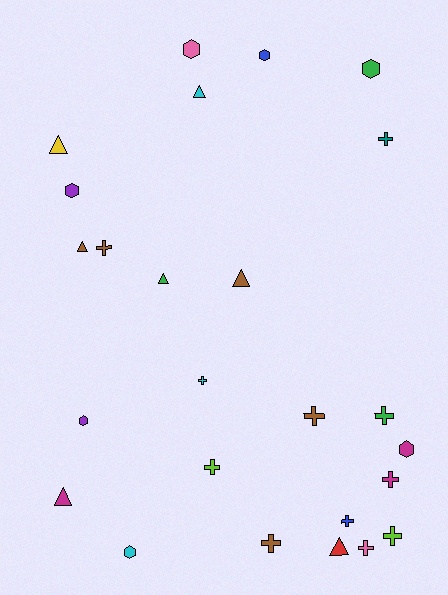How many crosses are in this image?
There are 11 crosses.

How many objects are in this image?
There are 25 objects.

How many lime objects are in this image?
There are 2 lime objects.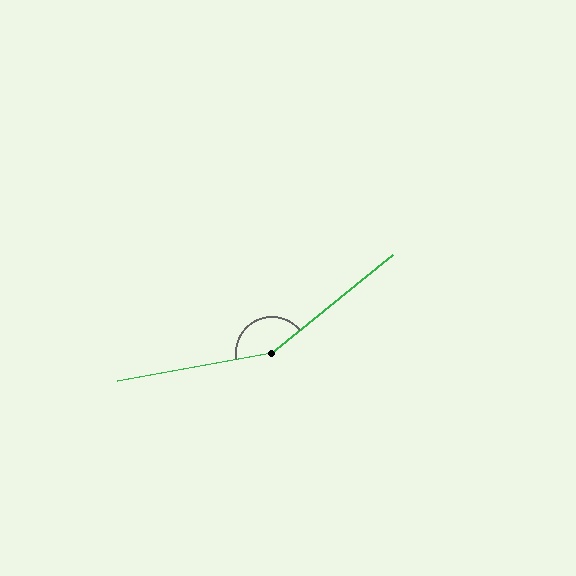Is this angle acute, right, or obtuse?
It is obtuse.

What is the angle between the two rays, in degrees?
Approximately 151 degrees.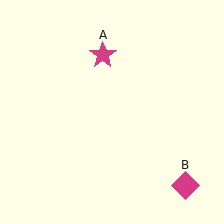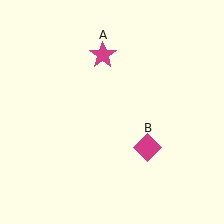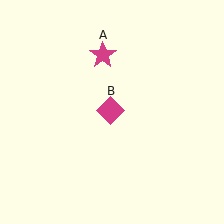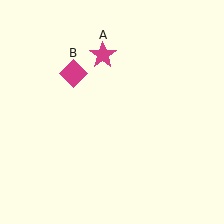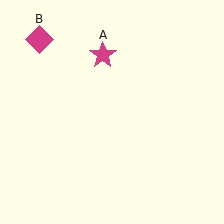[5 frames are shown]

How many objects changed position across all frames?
1 object changed position: magenta diamond (object B).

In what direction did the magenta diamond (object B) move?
The magenta diamond (object B) moved up and to the left.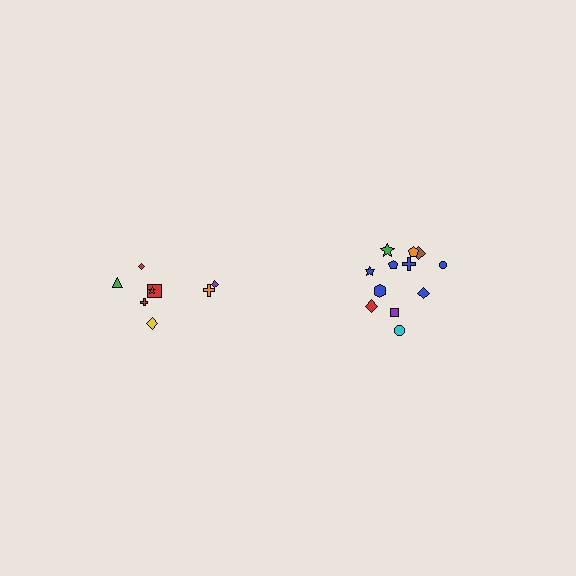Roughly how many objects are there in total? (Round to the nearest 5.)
Roughly 20 objects in total.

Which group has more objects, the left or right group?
The right group.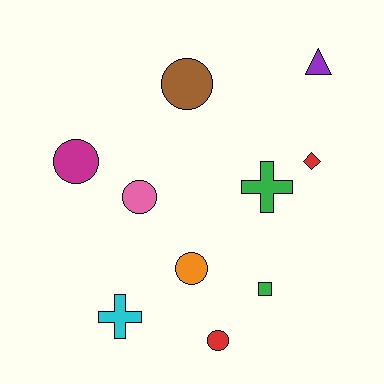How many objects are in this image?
There are 10 objects.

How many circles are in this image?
There are 5 circles.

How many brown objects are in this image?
There is 1 brown object.